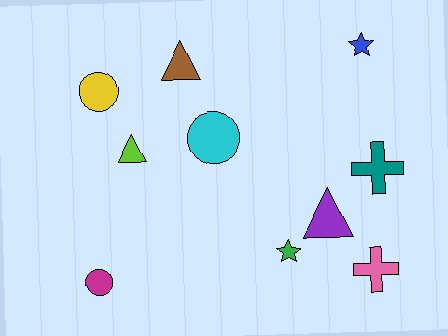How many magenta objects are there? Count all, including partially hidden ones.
There is 1 magenta object.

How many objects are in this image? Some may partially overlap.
There are 10 objects.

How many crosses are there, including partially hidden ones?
There are 2 crosses.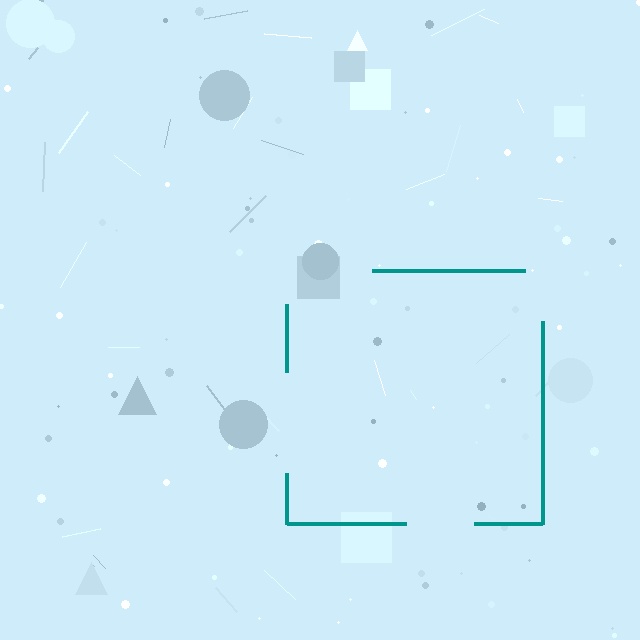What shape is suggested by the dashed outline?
The dashed outline suggests a square.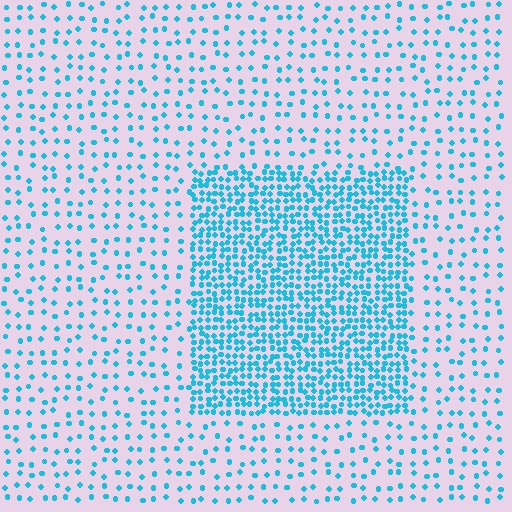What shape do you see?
I see a rectangle.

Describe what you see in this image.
The image contains small cyan elements arranged at two different densities. A rectangle-shaped region is visible where the elements are more densely packed than the surrounding area.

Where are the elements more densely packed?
The elements are more densely packed inside the rectangle boundary.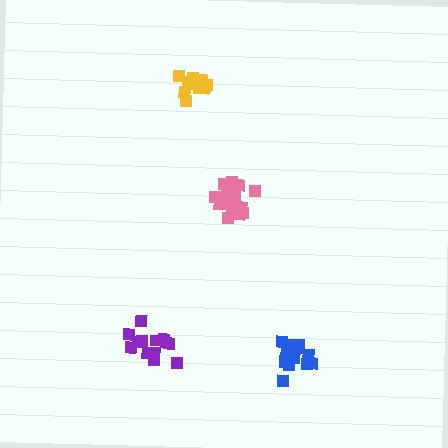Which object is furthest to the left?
The purple cluster is leftmost.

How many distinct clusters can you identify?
There are 4 distinct clusters.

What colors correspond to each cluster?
The clusters are colored: purple, blue, yellow, pink.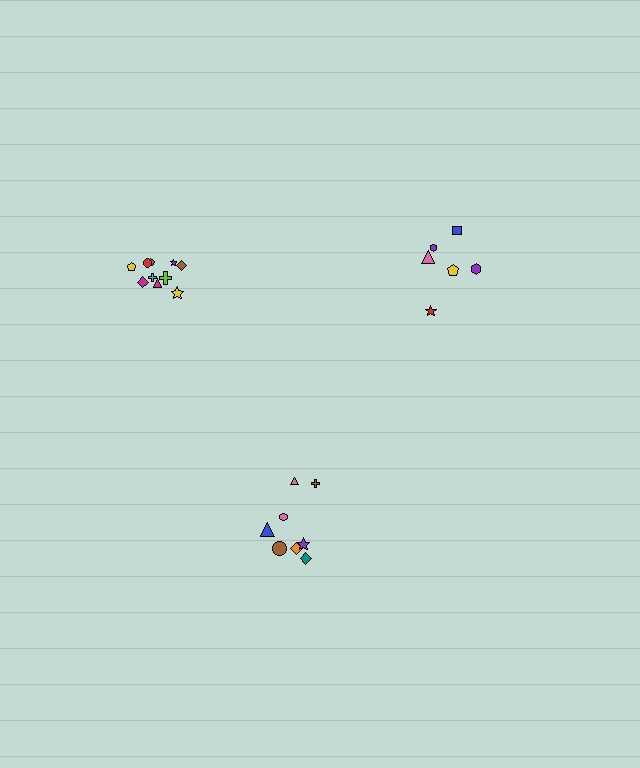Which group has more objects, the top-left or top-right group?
The top-left group.